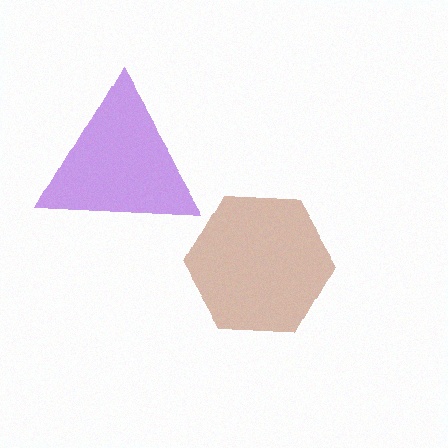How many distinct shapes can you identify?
There are 2 distinct shapes: a purple triangle, a brown hexagon.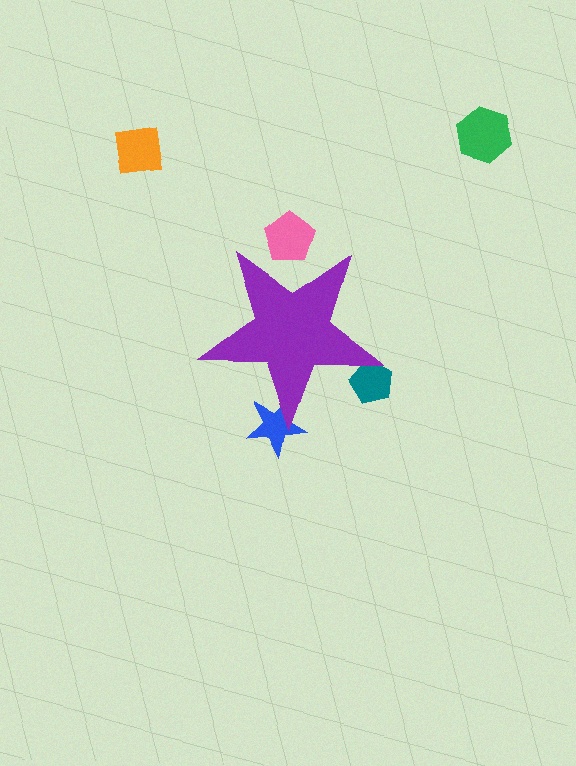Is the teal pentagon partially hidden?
Yes, the teal pentagon is partially hidden behind the purple star.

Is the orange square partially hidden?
No, the orange square is fully visible.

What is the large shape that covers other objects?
A purple star.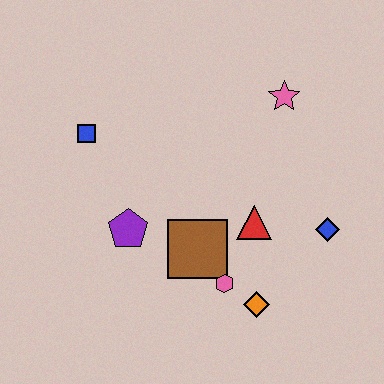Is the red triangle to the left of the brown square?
No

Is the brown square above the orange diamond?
Yes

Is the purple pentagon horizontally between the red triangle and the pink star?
No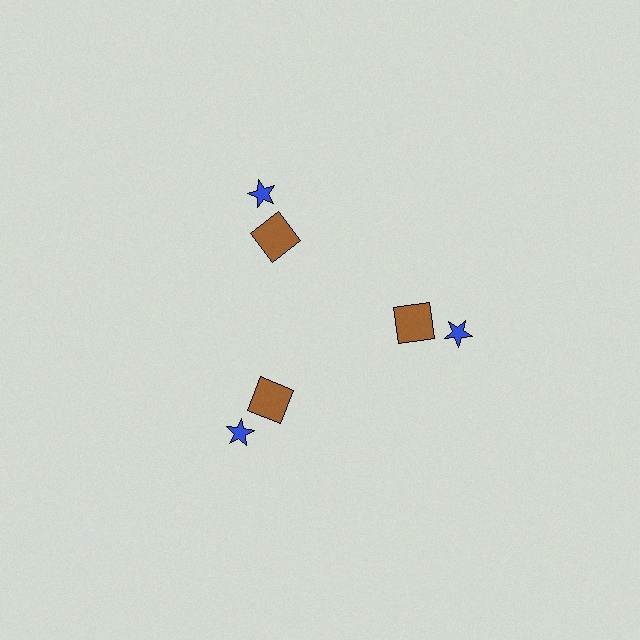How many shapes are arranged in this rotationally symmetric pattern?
There are 6 shapes, arranged in 3 groups of 2.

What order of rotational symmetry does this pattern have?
This pattern has 3-fold rotational symmetry.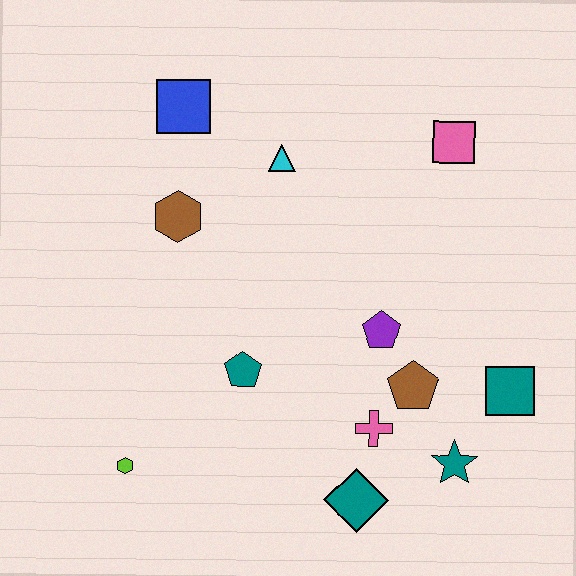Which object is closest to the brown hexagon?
The blue square is closest to the brown hexagon.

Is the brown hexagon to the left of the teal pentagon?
Yes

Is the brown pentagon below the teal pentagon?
Yes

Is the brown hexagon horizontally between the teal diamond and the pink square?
No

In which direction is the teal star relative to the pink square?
The teal star is below the pink square.